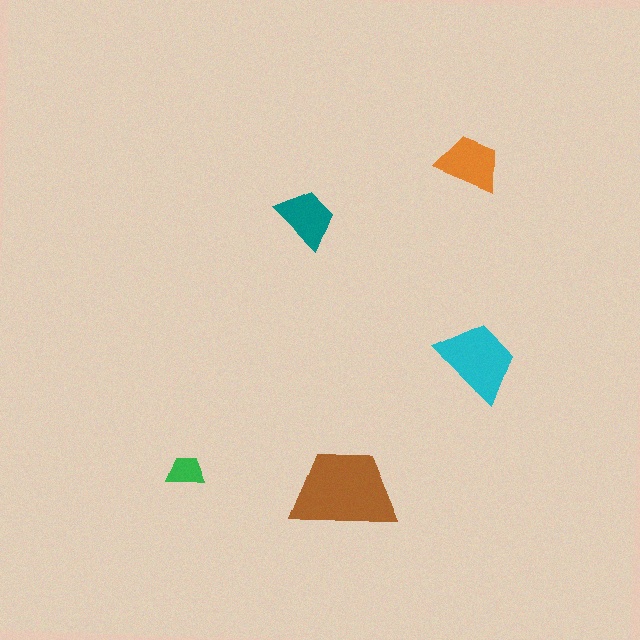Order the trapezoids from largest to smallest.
the brown one, the cyan one, the orange one, the teal one, the green one.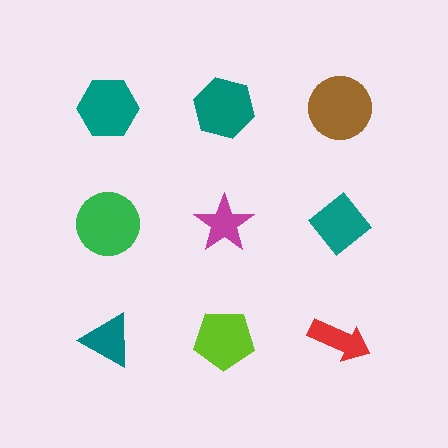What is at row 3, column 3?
A red arrow.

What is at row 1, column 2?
A teal hexagon.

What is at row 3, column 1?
A teal triangle.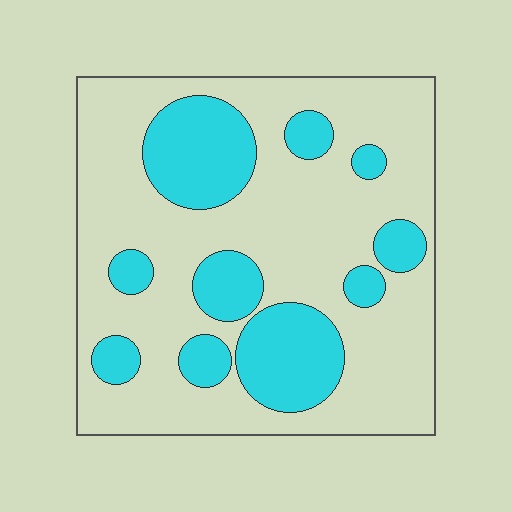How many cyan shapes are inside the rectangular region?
10.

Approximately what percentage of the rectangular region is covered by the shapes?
Approximately 30%.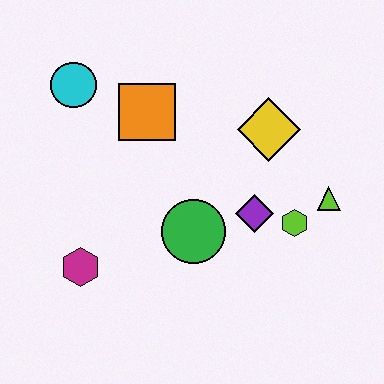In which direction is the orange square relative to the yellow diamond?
The orange square is to the left of the yellow diamond.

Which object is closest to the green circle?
The purple diamond is closest to the green circle.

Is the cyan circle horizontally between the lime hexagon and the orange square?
No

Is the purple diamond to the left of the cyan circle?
No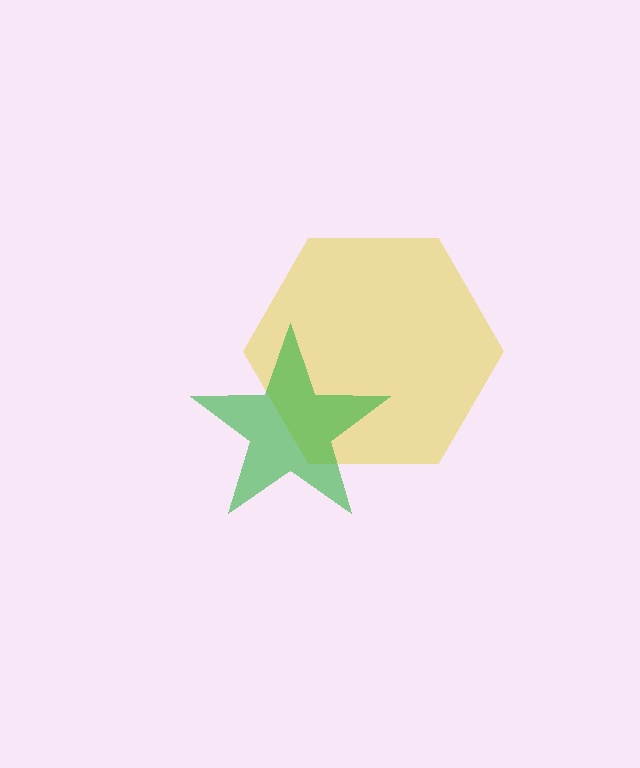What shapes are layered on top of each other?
The layered shapes are: a yellow hexagon, a green star.